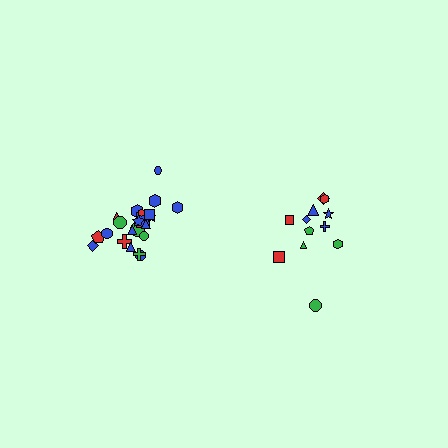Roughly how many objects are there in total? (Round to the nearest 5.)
Roughly 35 objects in total.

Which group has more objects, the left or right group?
The left group.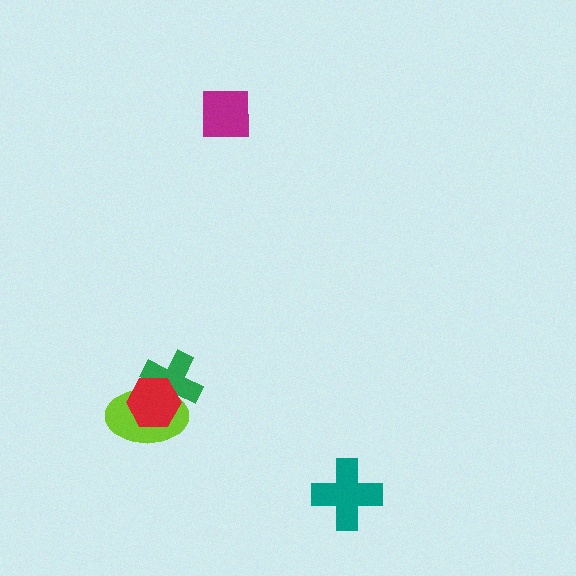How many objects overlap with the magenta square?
0 objects overlap with the magenta square.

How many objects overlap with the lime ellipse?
2 objects overlap with the lime ellipse.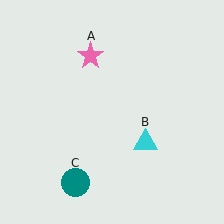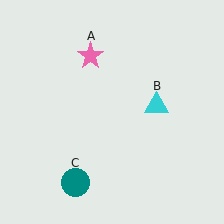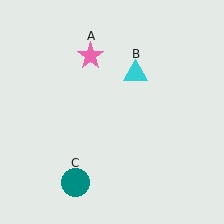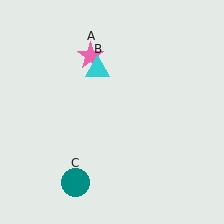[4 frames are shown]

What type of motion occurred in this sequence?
The cyan triangle (object B) rotated counterclockwise around the center of the scene.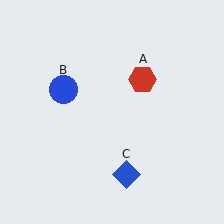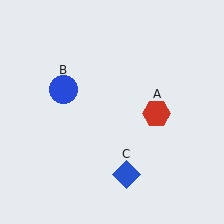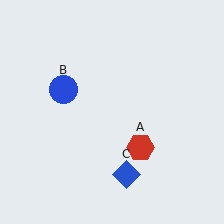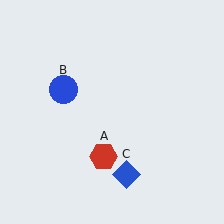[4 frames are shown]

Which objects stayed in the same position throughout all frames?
Blue circle (object B) and blue diamond (object C) remained stationary.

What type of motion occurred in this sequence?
The red hexagon (object A) rotated clockwise around the center of the scene.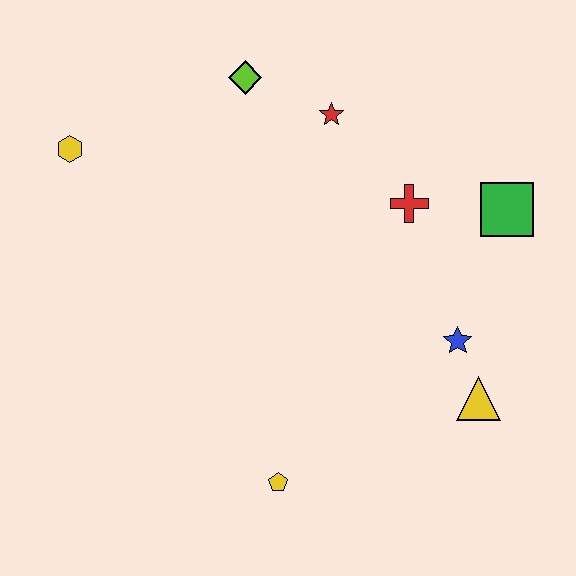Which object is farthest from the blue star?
The yellow hexagon is farthest from the blue star.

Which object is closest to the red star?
The lime diamond is closest to the red star.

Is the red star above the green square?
Yes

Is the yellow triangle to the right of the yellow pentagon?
Yes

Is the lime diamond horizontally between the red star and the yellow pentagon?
No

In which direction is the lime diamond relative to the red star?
The lime diamond is to the left of the red star.